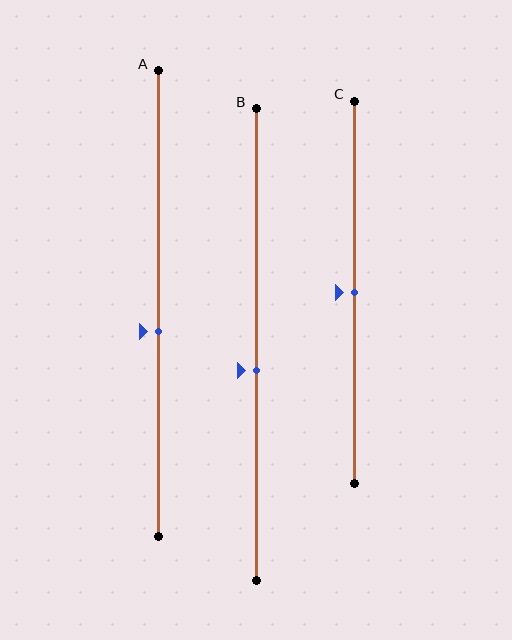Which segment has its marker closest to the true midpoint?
Segment C has its marker closest to the true midpoint.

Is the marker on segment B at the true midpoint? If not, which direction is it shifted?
No, the marker on segment B is shifted downward by about 6% of the segment length.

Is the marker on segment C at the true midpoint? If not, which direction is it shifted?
Yes, the marker on segment C is at the true midpoint.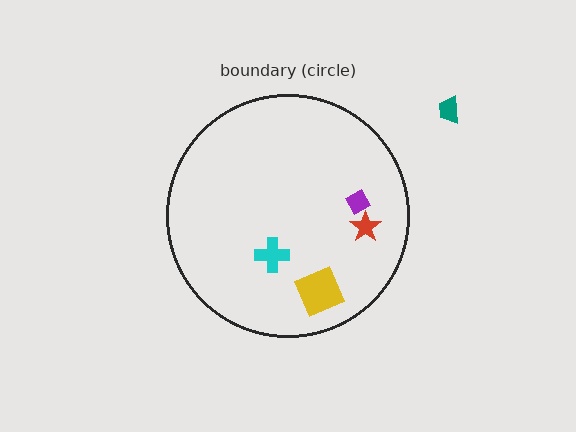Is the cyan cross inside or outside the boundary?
Inside.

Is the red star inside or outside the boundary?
Inside.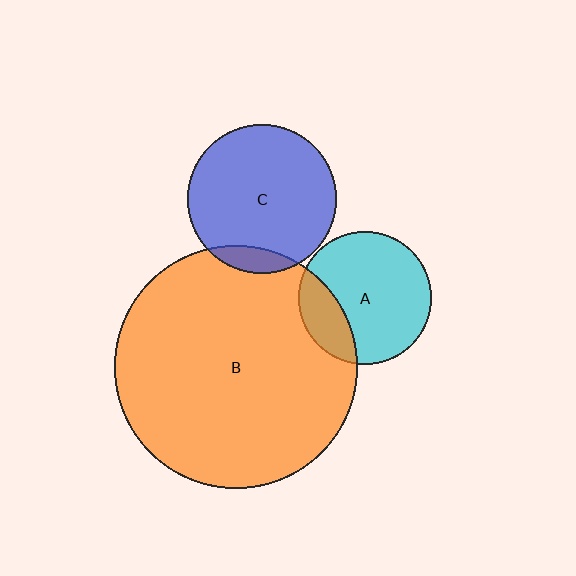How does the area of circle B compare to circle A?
Approximately 3.3 times.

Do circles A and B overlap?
Yes.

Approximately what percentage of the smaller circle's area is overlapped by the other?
Approximately 25%.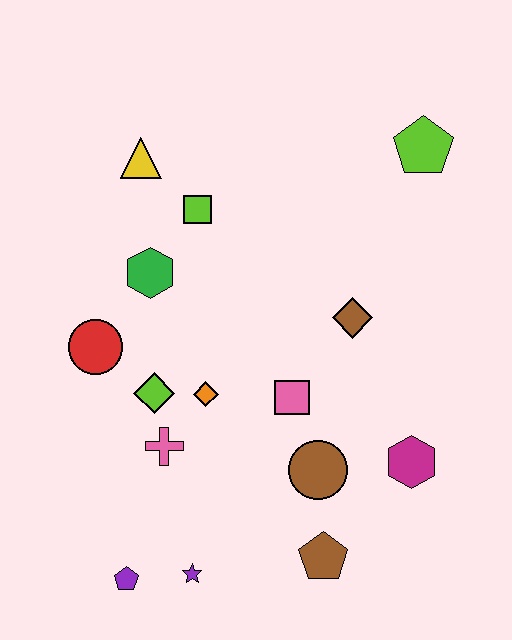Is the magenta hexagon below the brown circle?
No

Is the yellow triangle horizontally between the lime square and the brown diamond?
No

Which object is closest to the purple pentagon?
The purple star is closest to the purple pentagon.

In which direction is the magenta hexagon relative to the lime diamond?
The magenta hexagon is to the right of the lime diamond.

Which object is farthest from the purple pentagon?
The lime pentagon is farthest from the purple pentagon.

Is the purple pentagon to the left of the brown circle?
Yes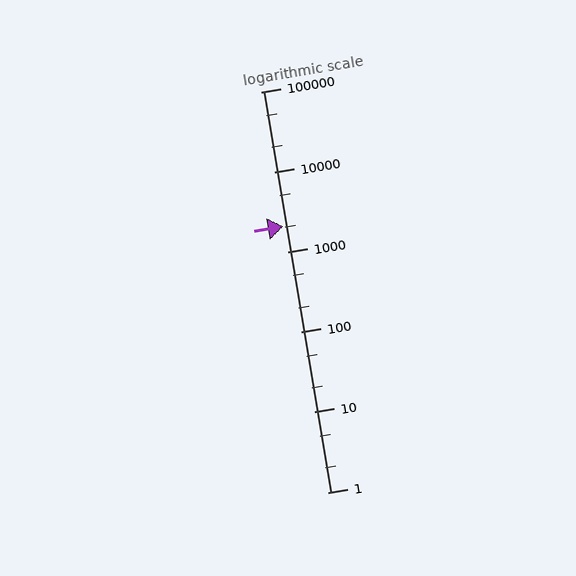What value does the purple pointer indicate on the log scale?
The pointer indicates approximately 2100.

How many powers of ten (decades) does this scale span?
The scale spans 5 decades, from 1 to 100000.